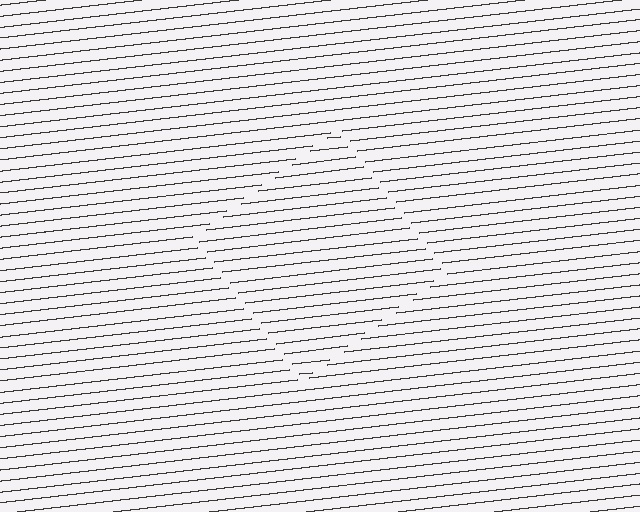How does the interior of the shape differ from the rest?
The interior of the shape contains the same grating, shifted by half a period — the contour is defined by the phase discontinuity where line-ends from the inner and outer gratings abut.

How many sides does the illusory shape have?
4 sides — the line-ends trace a square.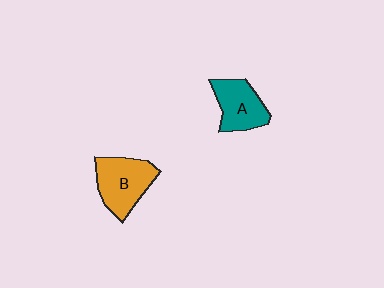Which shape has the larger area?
Shape B (orange).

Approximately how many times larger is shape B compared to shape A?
Approximately 1.2 times.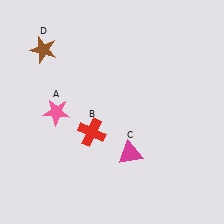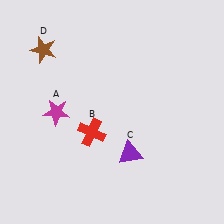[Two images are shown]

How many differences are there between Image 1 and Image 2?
There are 2 differences between the two images.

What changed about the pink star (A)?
In Image 1, A is pink. In Image 2, it changed to magenta.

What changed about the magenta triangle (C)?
In Image 1, C is magenta. In Image 2, it changed to purple.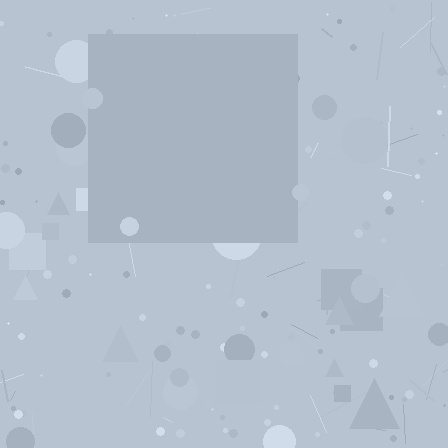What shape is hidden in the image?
A square is hidden in the image.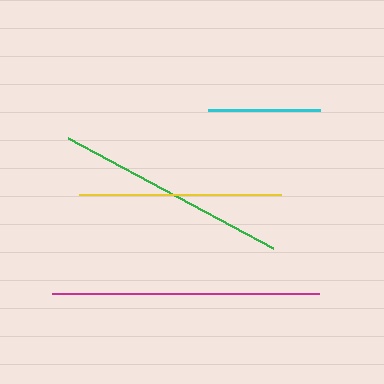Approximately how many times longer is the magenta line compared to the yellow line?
The magenta line is approximately 1.3 times the length of the yellow line.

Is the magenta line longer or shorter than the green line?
The magenta line is longer than the green line.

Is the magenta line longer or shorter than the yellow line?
The magenta line is longer than the yellow line.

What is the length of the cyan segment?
The cyan segment is approximately 112 pixels long.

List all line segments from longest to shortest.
From longest to shortest: magenta, green, yellow, cyan.